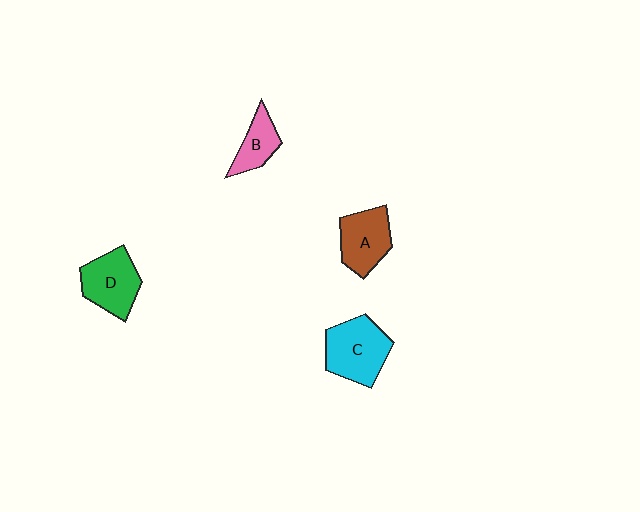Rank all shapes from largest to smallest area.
From largest to smallest: C (cyan), D (green), A (brown), B (pink).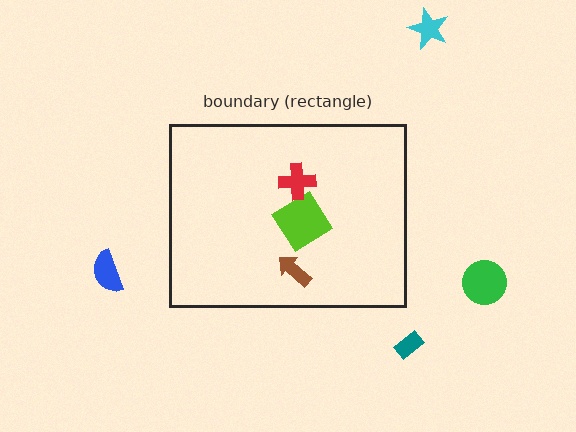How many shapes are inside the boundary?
3 inside, 4 outside.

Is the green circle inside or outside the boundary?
Outside.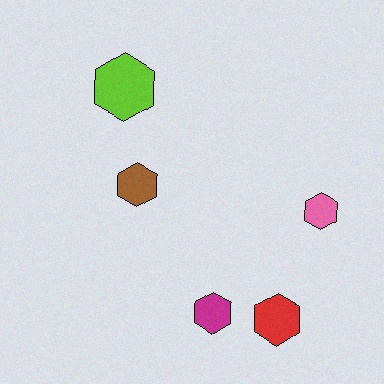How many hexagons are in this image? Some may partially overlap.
There are 5 hexagons.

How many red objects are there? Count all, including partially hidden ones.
There is 1 red object.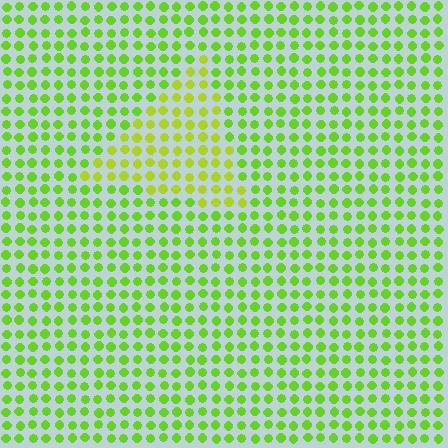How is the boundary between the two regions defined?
The boundary is defined purely by a slight shift in hue (about 25 degrees). Spacing, size, and orientation are identical on both sides.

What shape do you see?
I see a triangle.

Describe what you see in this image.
The image is filled with small lime elements in a uniform arrangement. A triangle-shaped region is visible where the elements are tinted to a slightly different hue, forming a subtle color boundary.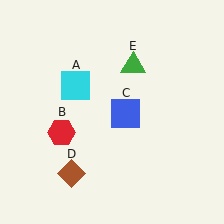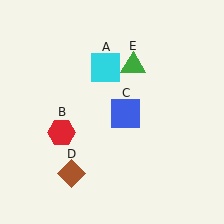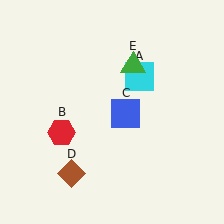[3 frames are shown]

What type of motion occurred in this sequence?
The cyan square (object A) rotated clockwise around the center of the scene.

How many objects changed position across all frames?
1 object changed position: cyan square (object A).